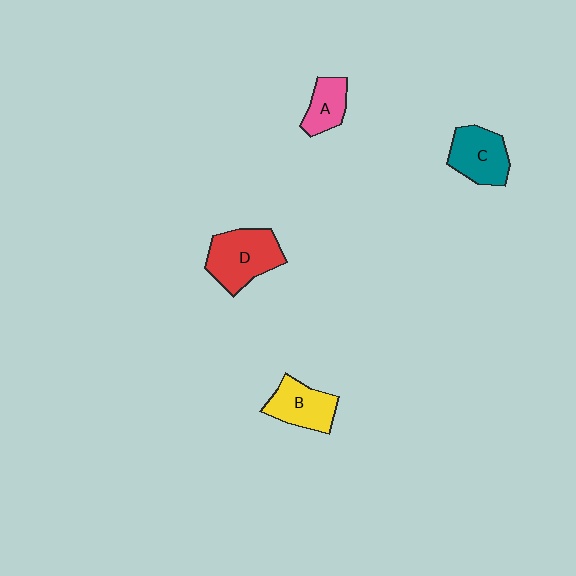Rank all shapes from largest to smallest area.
From largest to smallest: D (red), C (teal), B (yellow), A (pink).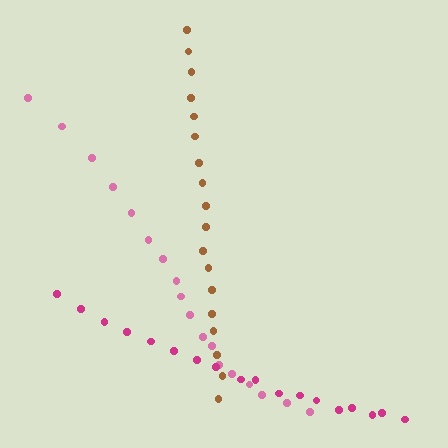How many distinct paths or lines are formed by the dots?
There are 3 distinct paths.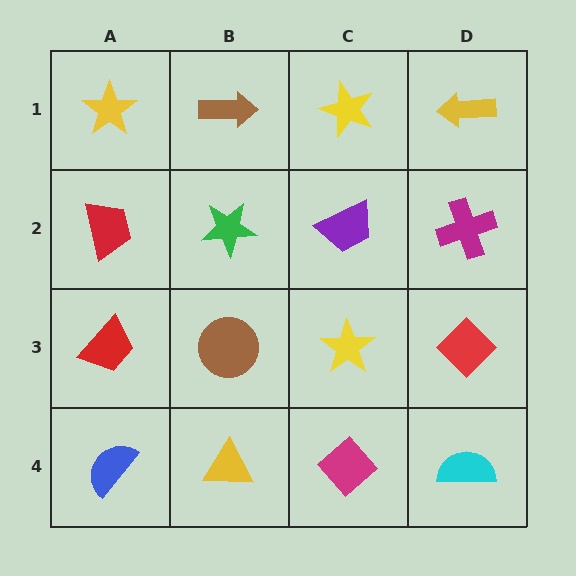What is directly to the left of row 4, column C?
A yellow triangle.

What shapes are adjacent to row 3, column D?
A magenta cross (row 2, column D), a cyan semicircle (row 4, column D), a yellow star (row 3, column C).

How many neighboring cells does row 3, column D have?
3.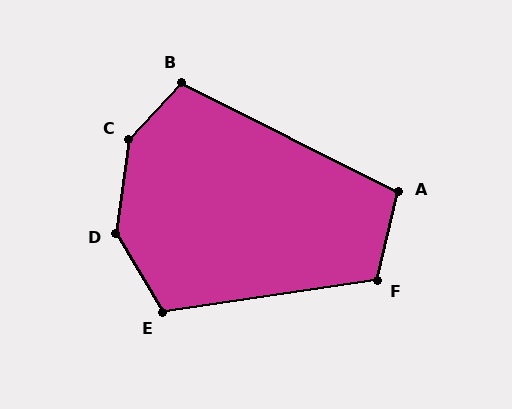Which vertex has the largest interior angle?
C, at approximately 145 degrees.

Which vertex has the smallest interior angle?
A, at approximately 103 degrees.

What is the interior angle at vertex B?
Approximately 106 degrees (obtuse).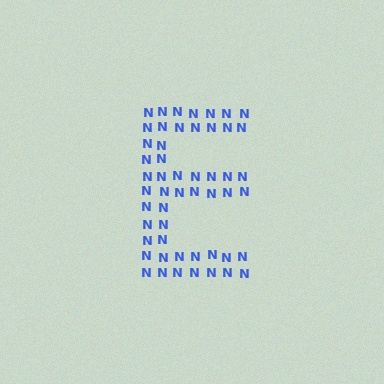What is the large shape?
The large shape is the letter E.